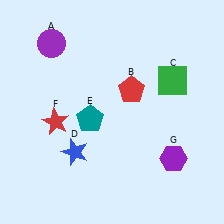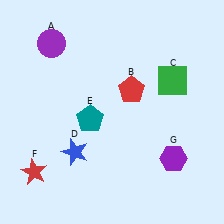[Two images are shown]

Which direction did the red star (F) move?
The red star (F) moved down.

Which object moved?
The red star (F) moved down.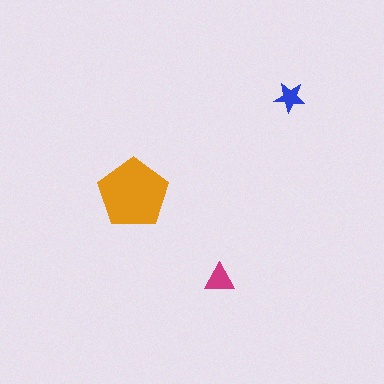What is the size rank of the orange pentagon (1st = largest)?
1st.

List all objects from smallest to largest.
The blue star, the magenta triangle, the orange pentagon.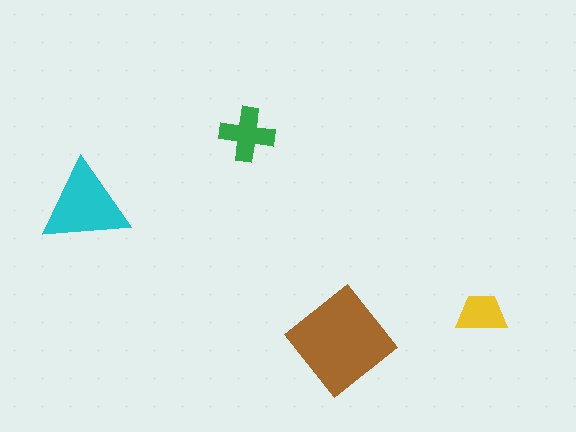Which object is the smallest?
The yellow trapezoid.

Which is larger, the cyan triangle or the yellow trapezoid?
The cyan triangle.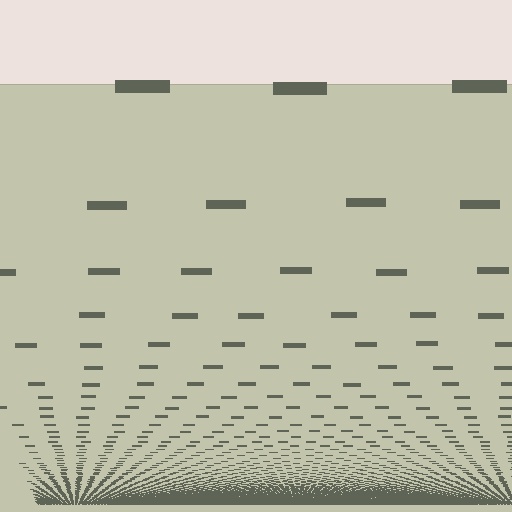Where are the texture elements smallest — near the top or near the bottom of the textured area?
Near the bottom.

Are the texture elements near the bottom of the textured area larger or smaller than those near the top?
Smaller. The gradient is inverted — elements near the bottom are smaller and denser.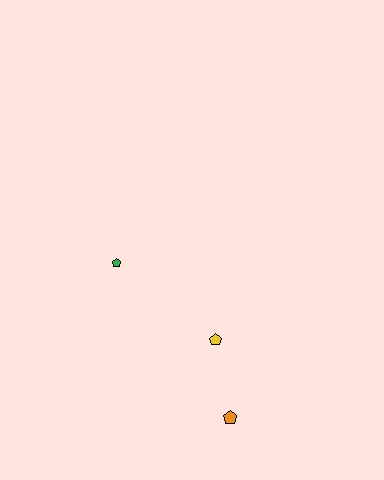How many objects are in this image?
There are 3 objects.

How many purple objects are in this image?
There are no purple objects.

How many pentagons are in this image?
There are 3 pentagons.